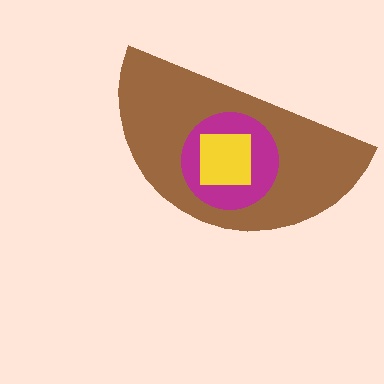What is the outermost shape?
The brown semicircle.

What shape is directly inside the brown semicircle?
The magenta circle.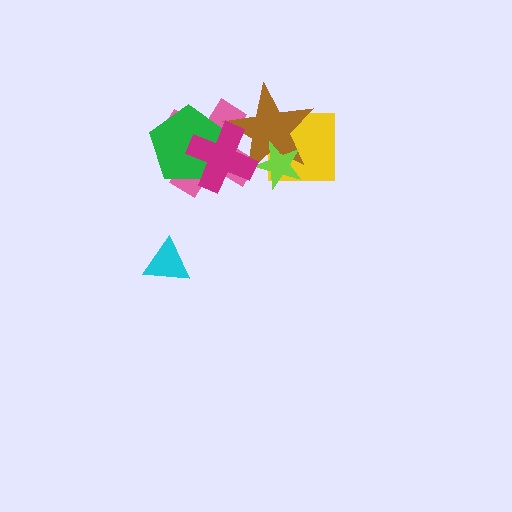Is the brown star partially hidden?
Yes, it is partially covered by another shape.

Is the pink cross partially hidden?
Yes, it is partially covered by another shape.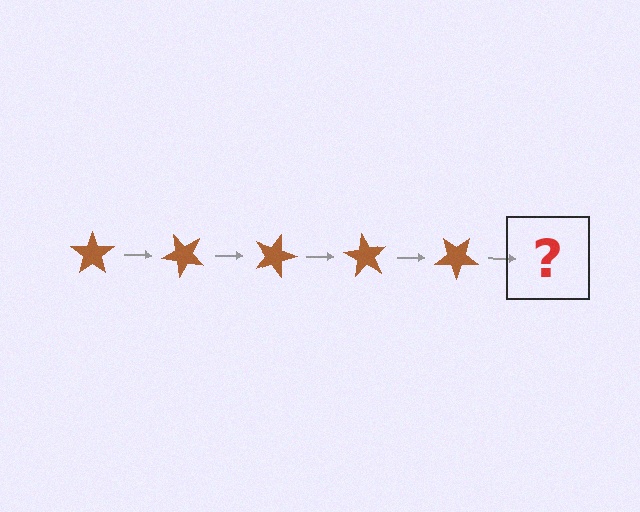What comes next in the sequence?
The next element should be a brown star rotated 225 degrees.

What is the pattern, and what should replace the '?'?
The pattern is that the star rotates 45 degrees each step. The '?' should be a brown star rotated 225 degrees.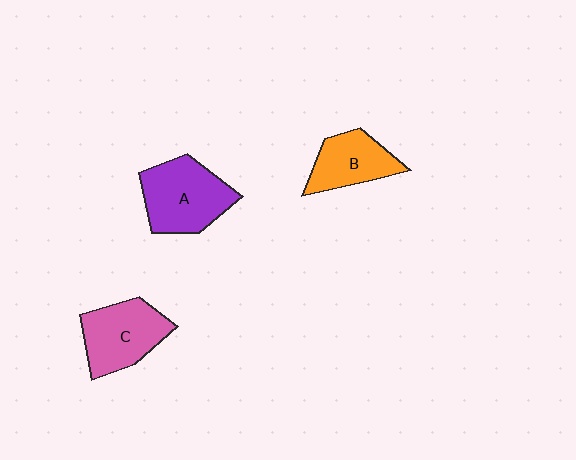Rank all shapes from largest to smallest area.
From largest to smallest: A (purple), C (pink), B (orange).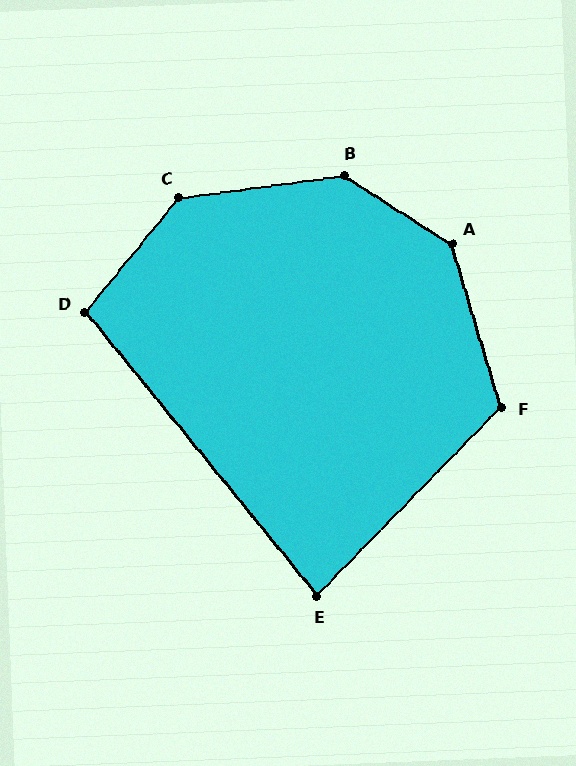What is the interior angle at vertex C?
Approximately 137 degrees (obtuse).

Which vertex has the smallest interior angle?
E, at approximately 84 degrees.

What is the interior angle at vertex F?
Approximately 119 degrees (obtuse).